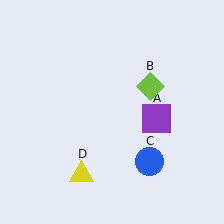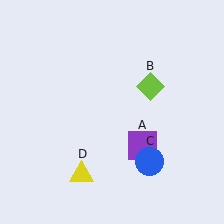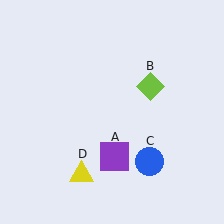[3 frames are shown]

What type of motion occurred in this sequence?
The purple square (object A) rotated clockwise around the center of the scene.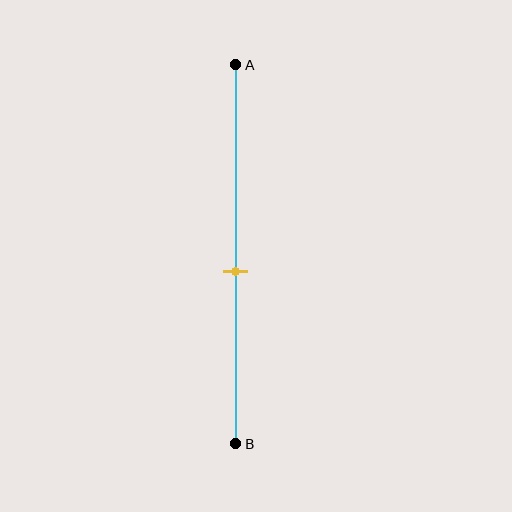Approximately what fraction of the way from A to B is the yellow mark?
The yellow mark is approximately 55% of the way from A to B.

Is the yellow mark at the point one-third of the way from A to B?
No, the mark is at about 55% from A, not at the 33% one-third point.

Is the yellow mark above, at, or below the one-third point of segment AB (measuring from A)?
The yellow mark is below the one-third point of segment AB.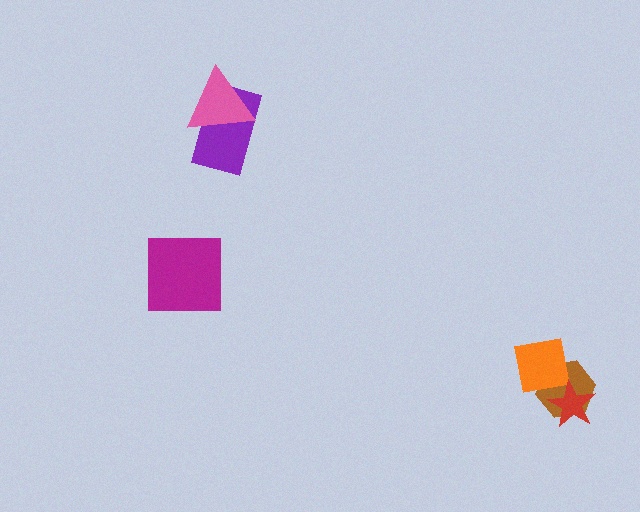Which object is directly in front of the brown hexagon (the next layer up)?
The orange square is directly in front of the brown hexagon.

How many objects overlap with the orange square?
2 objects overlap with the orange square.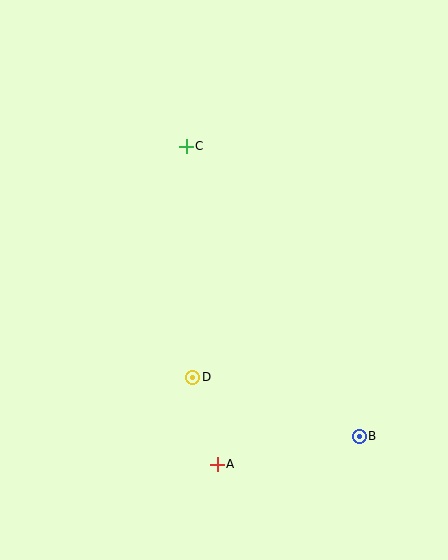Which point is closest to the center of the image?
Point D at (193, 377) is closest to the center.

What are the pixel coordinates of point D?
Point D is at (193, 377).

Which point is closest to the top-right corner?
Point C is closest to the top-right corner.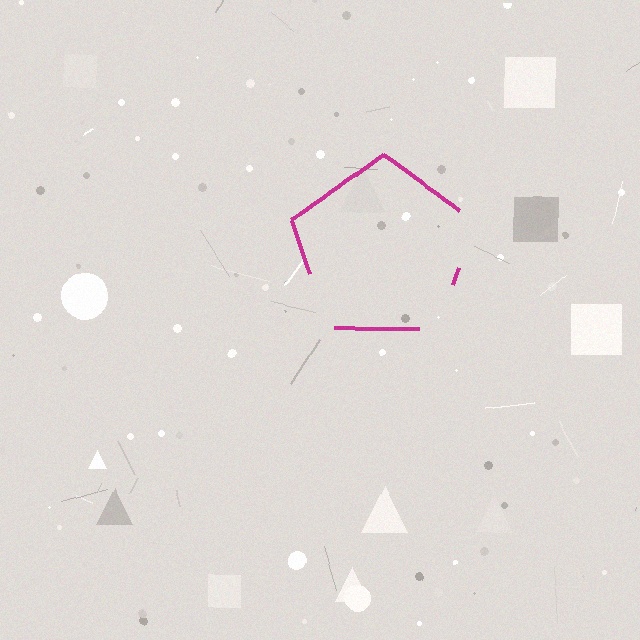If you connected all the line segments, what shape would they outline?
They would outline a pentagon.